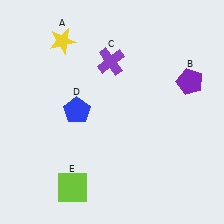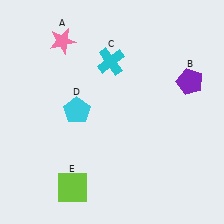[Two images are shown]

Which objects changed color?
A changed from yellow to pink. C changed from purple to cyan. D changed from blue to cyan.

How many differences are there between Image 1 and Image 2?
There are 3 differences between the two images.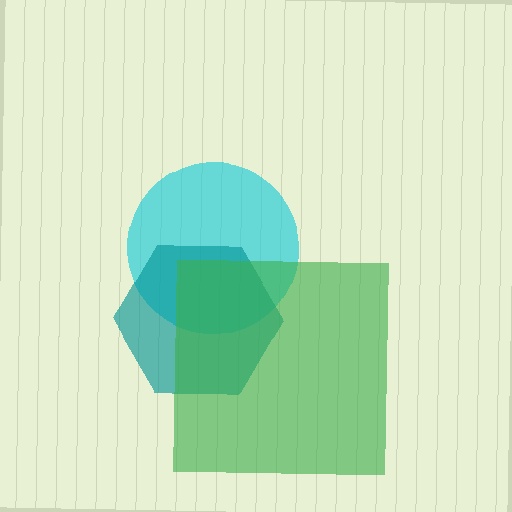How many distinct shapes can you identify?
There are 3 distinct shapes: a cyan circle, a teal hexagon, a green square.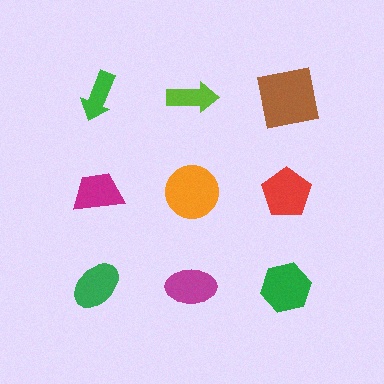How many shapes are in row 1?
3 shapes.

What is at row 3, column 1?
A green ellipse.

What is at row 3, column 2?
A magenta ellipse.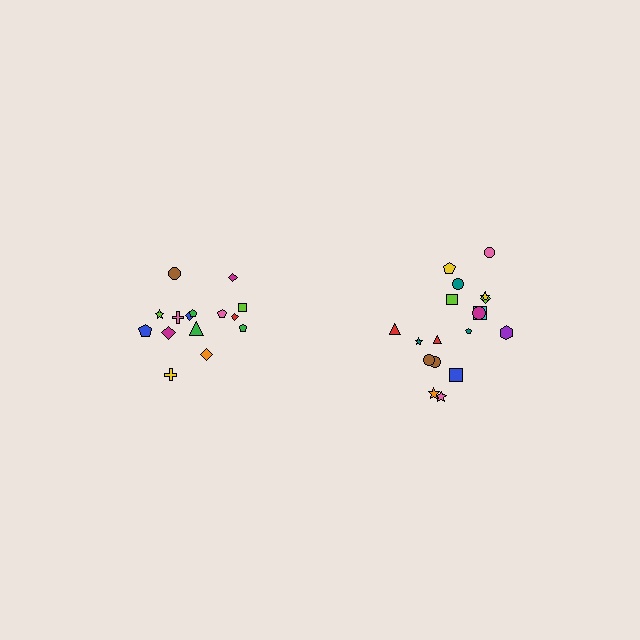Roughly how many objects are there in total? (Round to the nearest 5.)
Roughly 35 objects in total.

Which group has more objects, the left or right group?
The right group.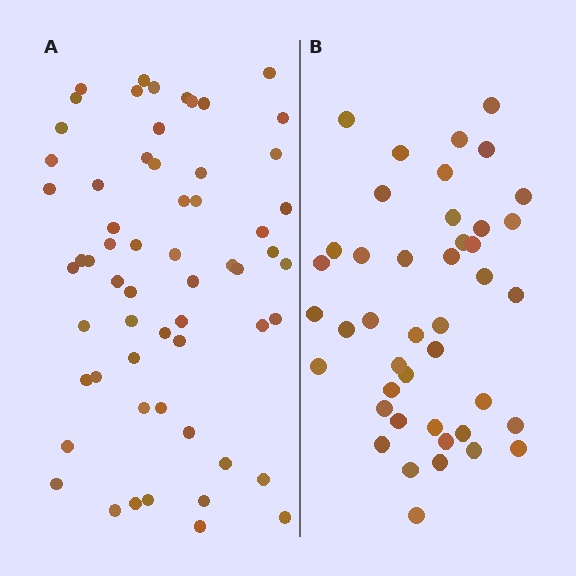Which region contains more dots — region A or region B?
Region A (the left region) has more dots.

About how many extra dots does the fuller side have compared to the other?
Region A has approximately 15 more dots than region B.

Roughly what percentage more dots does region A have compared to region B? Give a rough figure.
About 40% more.